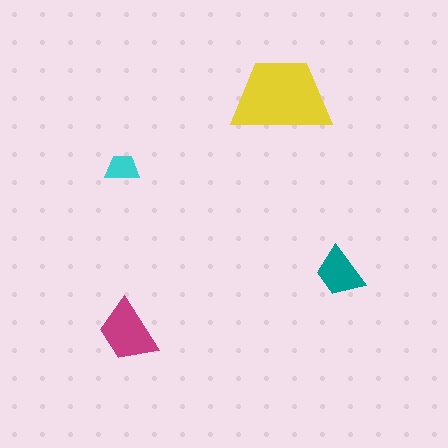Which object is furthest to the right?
The teal trapezoid is rightmost.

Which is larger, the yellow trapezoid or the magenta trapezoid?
The yellow one.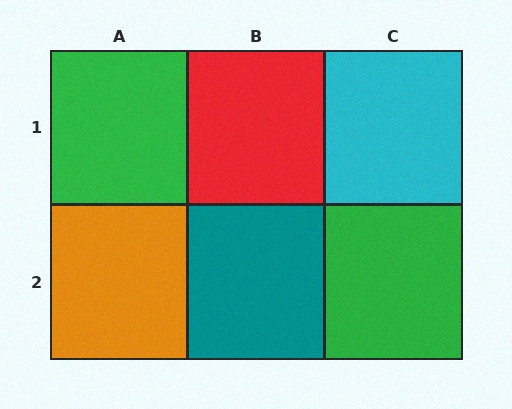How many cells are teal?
1 cell is teal.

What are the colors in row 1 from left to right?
Green, red, cyan.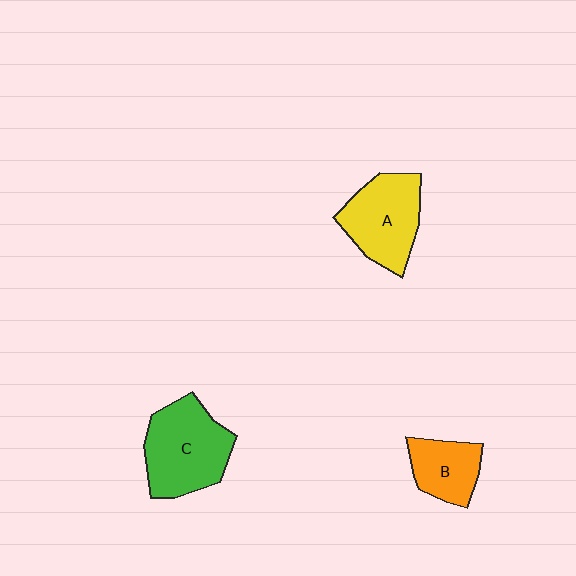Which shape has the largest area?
Shape C (green).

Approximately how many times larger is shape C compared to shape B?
Approximately 1.7 times.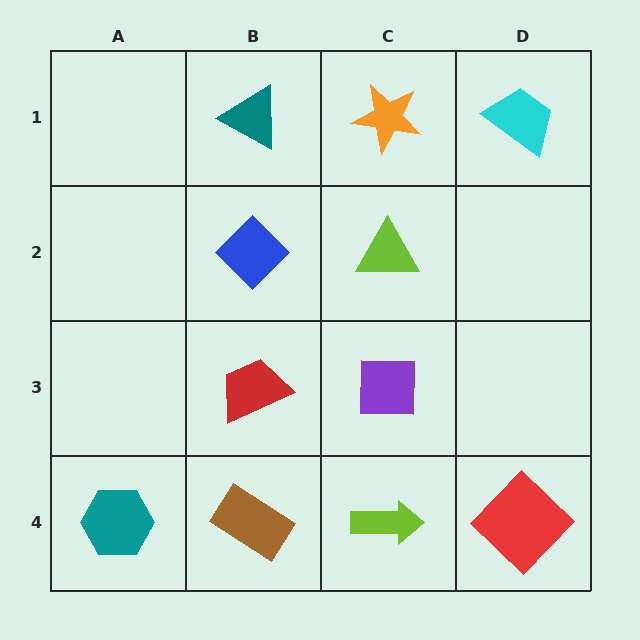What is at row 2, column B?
A blue diamond.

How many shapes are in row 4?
4 shapes.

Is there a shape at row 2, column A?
No, that cell is empty.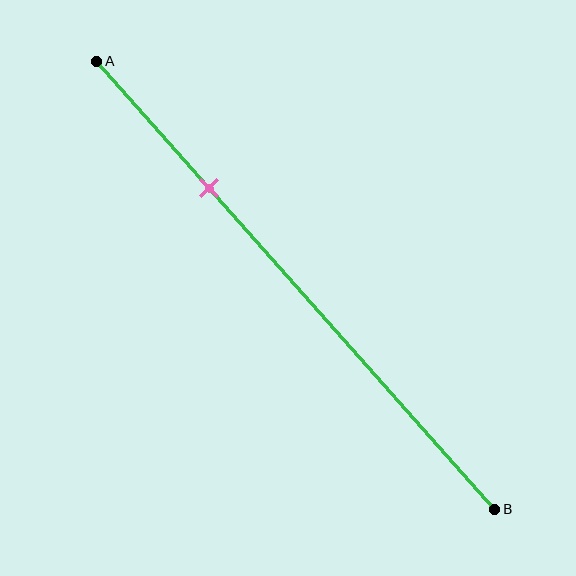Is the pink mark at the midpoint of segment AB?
No, the mark is at about 30% from A, not at the 50% midpoint.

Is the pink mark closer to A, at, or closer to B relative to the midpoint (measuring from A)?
The pink mark is closer to point A than the midpoint of segment AB.